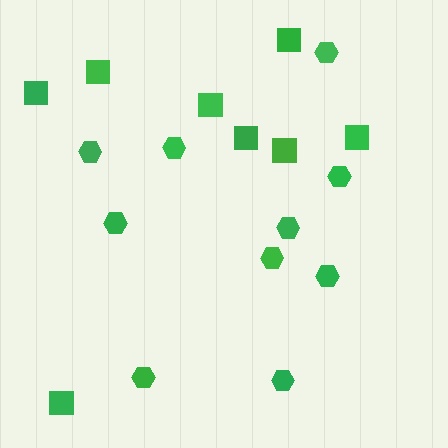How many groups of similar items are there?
There are 2 groups: one group of squares (8) and one group of hexagons (10).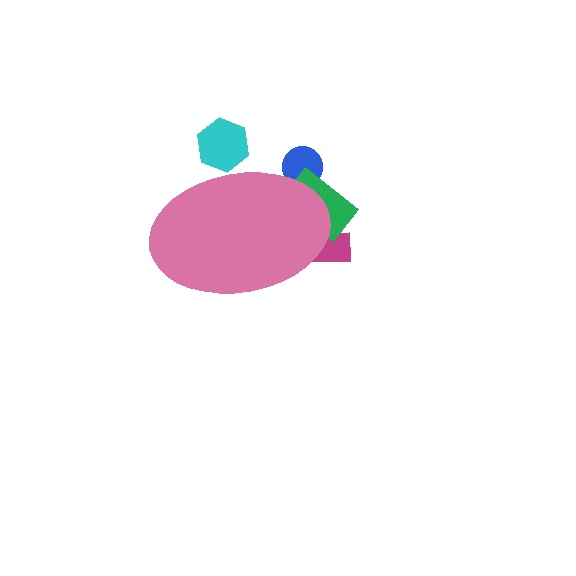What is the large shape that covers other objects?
A pink ellipse.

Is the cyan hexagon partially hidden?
Yes, the cyan hexagon is partially hidden behind the pink ellipse.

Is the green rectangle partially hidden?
Yes, the green rectangle is partially hidden behind the pink ellipse.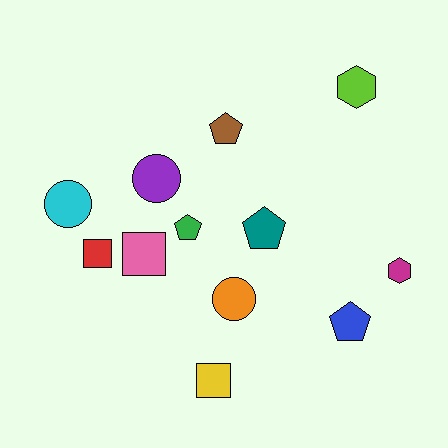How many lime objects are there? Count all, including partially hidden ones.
There is 1 lime object.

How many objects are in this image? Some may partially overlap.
There are 12 objects.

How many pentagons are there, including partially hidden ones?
There are 4 pentagons.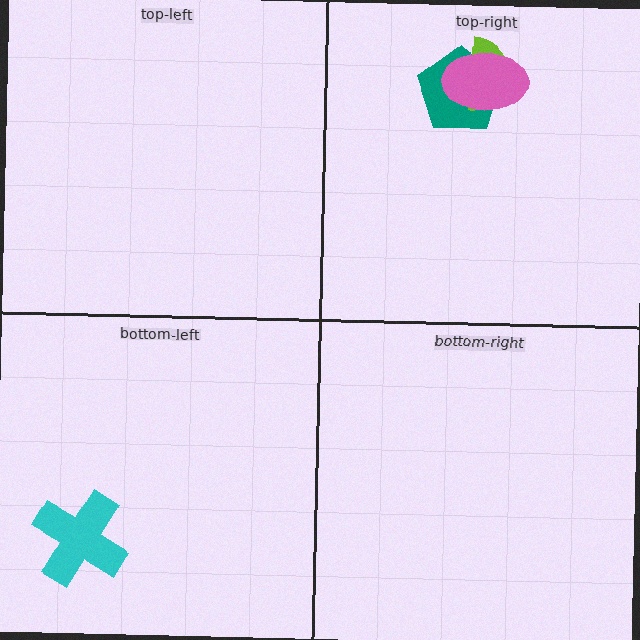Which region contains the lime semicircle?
The top-right region.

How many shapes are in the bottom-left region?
1.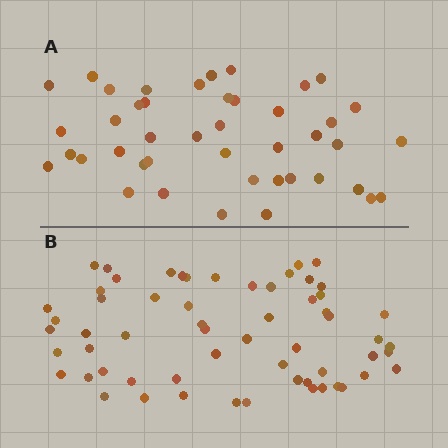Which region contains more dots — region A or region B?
Region B (the bottom region) has more dots.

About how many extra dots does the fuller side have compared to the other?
Region B has approximately 15 more dots than region A.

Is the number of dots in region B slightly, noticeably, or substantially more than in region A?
Region B has noticeably more, but not dramatically so. The ratio is roughly 1.4 to 1.